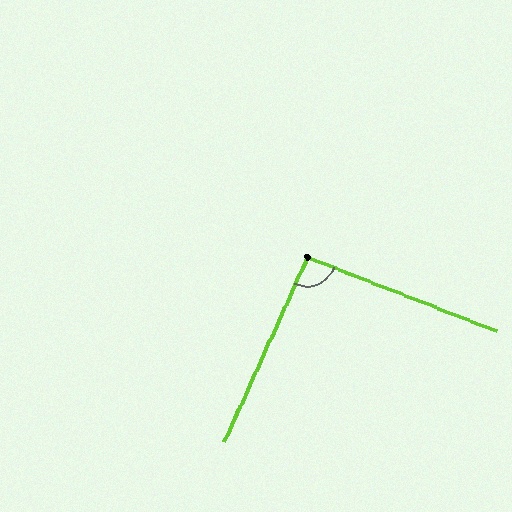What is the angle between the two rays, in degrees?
Approximately 93 degrees.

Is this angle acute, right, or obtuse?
It is approximately a right angle.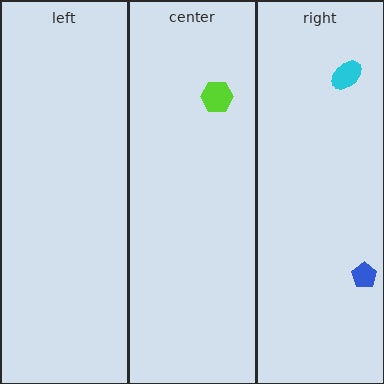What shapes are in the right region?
The blue pentagon, the cyan ellipse.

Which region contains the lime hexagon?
The center region.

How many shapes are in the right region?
2.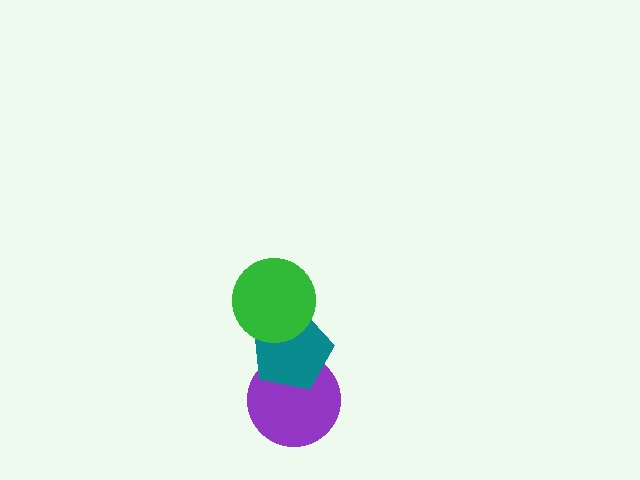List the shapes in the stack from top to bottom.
From top to bottom: the green circle, the teal pentagon, the purple circle.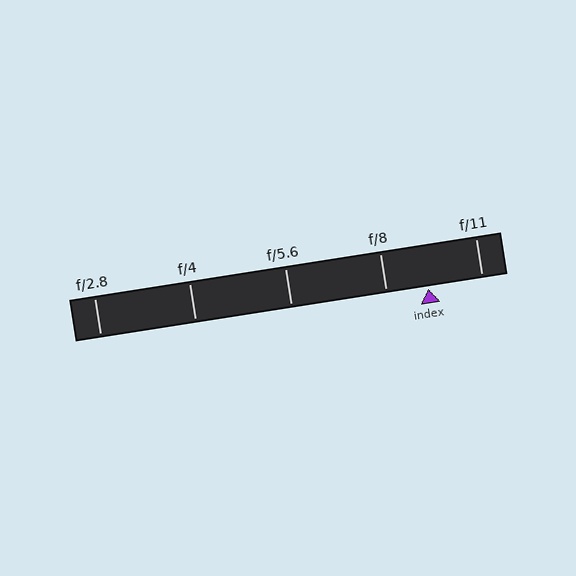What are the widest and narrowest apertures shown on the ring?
The widest aperture shown is f/2.8 and the narrowest is f/11.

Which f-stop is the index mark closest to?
The index mark is closest to f/8.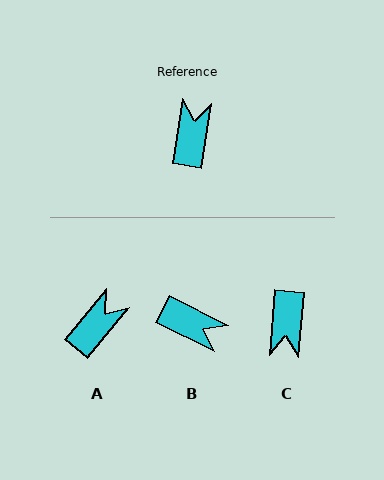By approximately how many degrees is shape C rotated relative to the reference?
Approximately 176 degrees clockwise.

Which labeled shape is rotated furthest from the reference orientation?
C, about 176 degrees away.